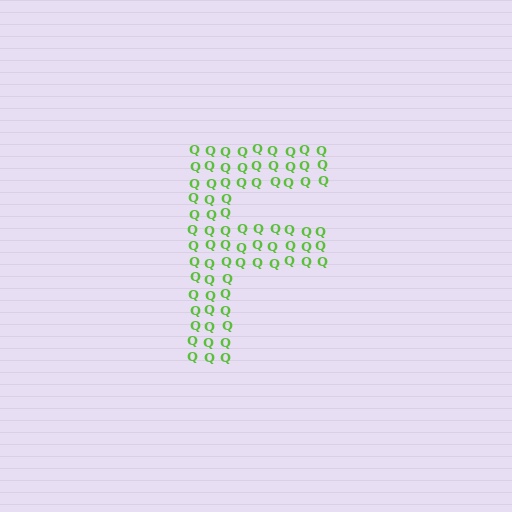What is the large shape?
The large shape is the letter F.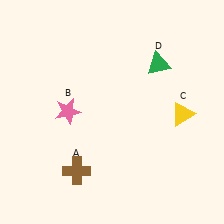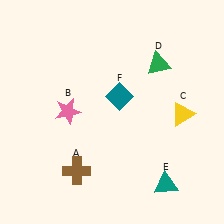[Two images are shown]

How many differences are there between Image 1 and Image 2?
There are 2 differences between the two images.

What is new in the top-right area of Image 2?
A teal diamond (F) was added in the top-right area of Image 2.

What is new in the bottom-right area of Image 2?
A teal triangle (E) was added in the bottom-right area of Image 2.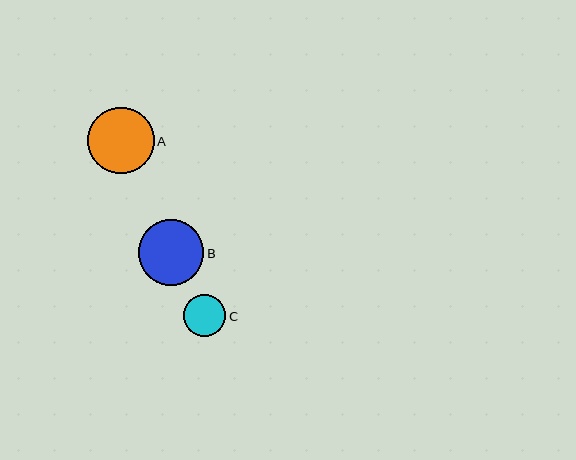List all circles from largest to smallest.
From largest to smallest: A, B, C.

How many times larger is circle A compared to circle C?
Circle A is approximately 1.6 times the size of circle C.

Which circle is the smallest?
Circle C is the smallest with a size of approximately 42 pixels.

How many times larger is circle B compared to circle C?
Circle B is approximately 1.6 times the size of circle C.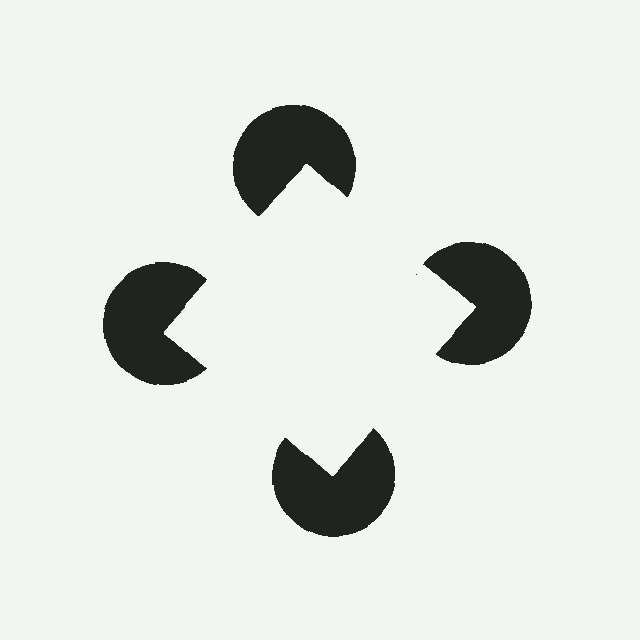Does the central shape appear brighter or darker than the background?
It typically appears slightly brighter than the background, even though no actual brightness change is drawn.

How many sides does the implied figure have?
4 sides.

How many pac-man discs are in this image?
There are 4 — one at each vertex of the illusory square.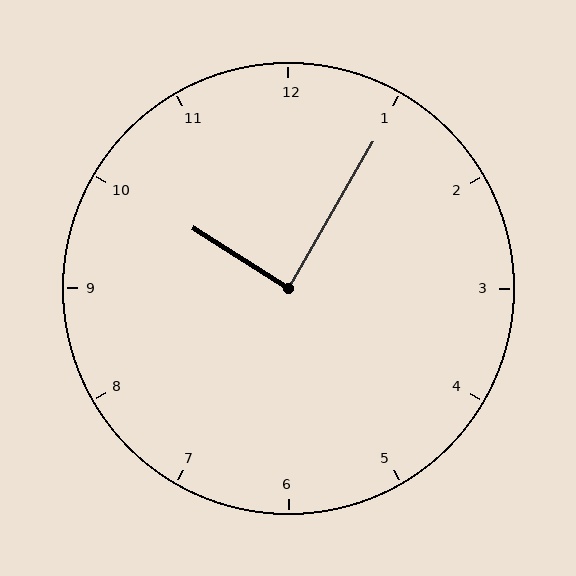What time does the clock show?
10:05.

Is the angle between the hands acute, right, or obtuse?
It is right.